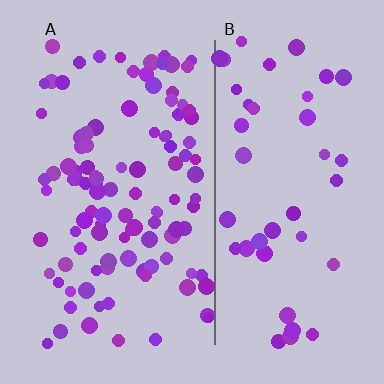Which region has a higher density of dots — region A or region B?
A (the left).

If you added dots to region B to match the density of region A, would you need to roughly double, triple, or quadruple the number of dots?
Approximately triple.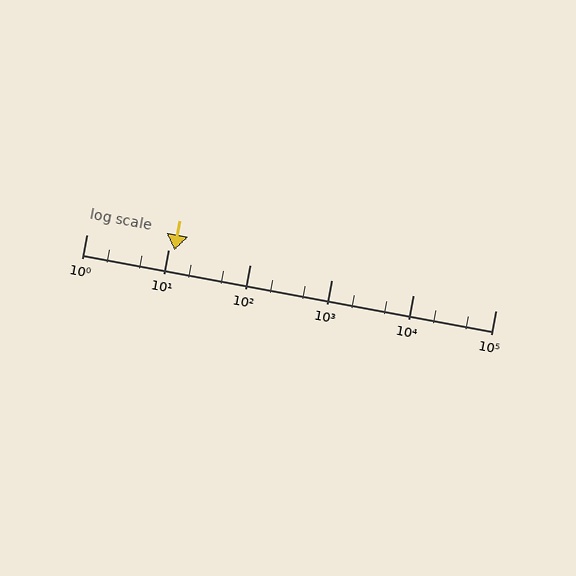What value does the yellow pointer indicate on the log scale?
The pointer indicates approximately 12.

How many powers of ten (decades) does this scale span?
The scale spans 5 decades, from 1 to 100000.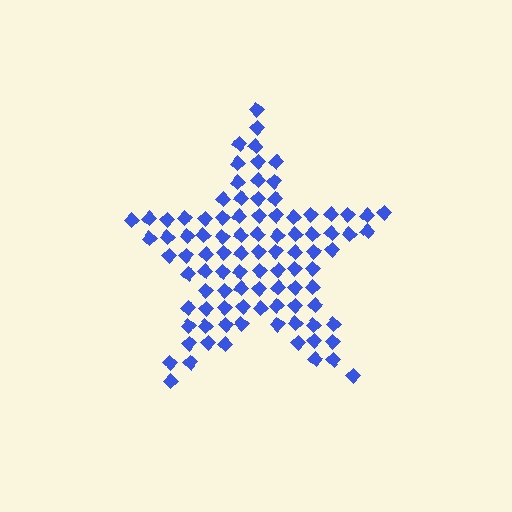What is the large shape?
The large shape is a star.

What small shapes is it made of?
It is made of small diamonds.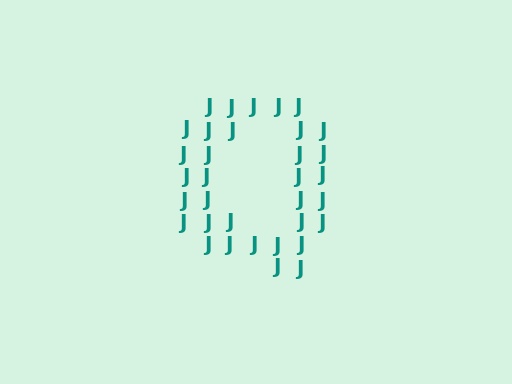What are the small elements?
The small elements are letter J's.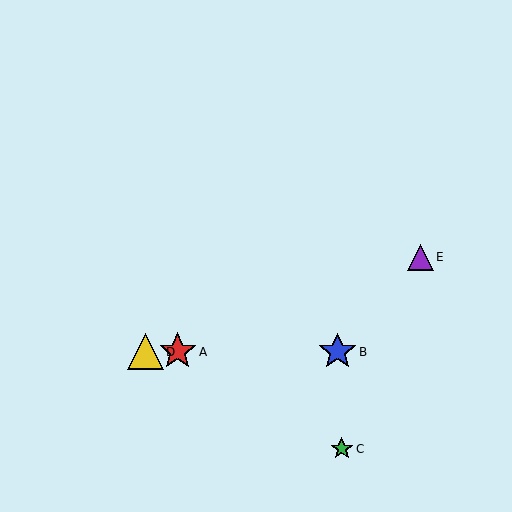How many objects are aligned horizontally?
3 objects (A, B, D) are aligned horizontally.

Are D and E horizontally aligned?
No, D is at y≈352 and E is at y≈257.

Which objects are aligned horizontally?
Objects A, B, D are aligned horizontally.